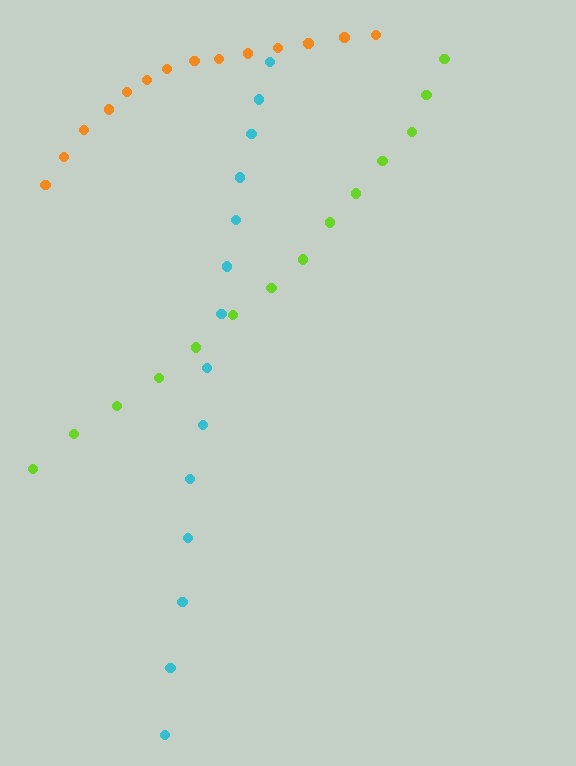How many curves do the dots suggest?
There are 3 distinct paths.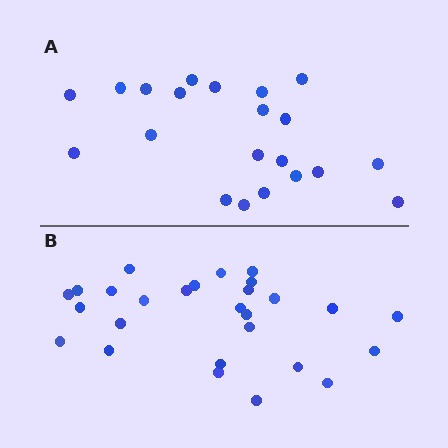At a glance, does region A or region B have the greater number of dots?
Region B (the bottom region) has more dots.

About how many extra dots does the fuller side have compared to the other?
Region B has about 6 more dots than region A.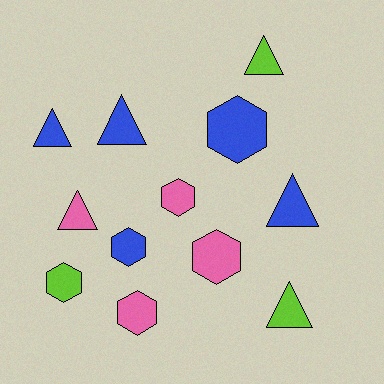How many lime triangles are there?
There are 2 lime triangles.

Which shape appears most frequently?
Hexagon, with 6 objects.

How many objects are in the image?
There are 12 objects.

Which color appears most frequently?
Blue, with 5 objects.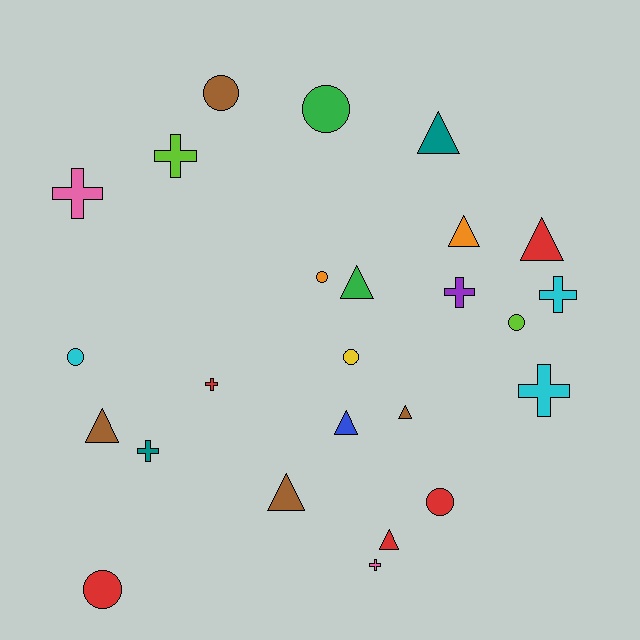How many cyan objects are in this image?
There are 3 cyan objects.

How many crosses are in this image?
There are 8 crosses.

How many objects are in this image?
There are 25 objects.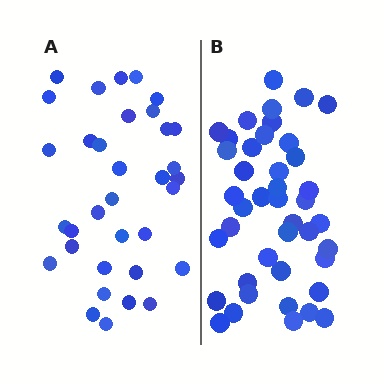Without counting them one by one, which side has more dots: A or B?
Region B (the right region) has more dots.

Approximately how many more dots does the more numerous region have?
Region B has roughly 8 or so more dots than region A.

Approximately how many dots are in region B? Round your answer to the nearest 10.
About 40 dots. (The exact count is 42, which rounds to 40.)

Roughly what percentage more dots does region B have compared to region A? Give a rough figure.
About 25% more.